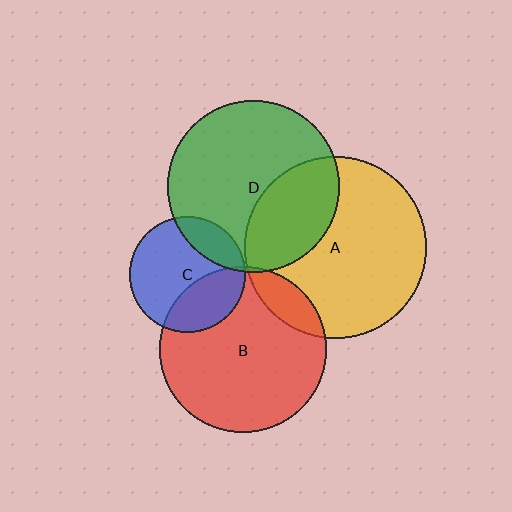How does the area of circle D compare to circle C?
Approximately 2.2 times.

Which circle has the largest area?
Circle A (yellow).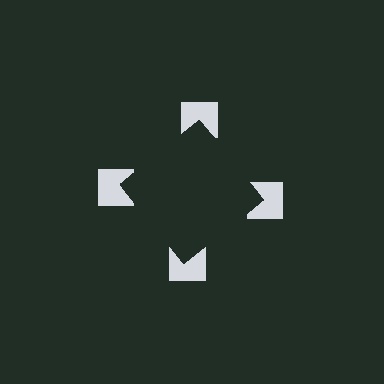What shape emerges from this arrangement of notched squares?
An illusory square — its edges are inferred from the aligned wedge cuts in the notched squares, not physically drawn.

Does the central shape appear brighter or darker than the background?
It typically appears slightly darker than the background, even though no actual brightness change is drawn.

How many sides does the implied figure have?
4 sides.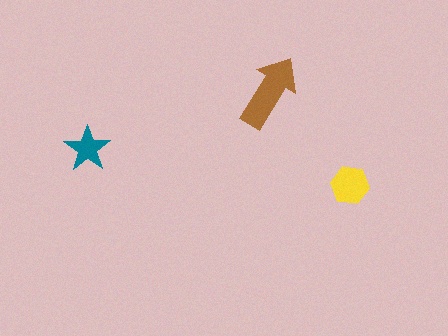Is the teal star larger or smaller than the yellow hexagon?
Smaller.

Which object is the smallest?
The teal star.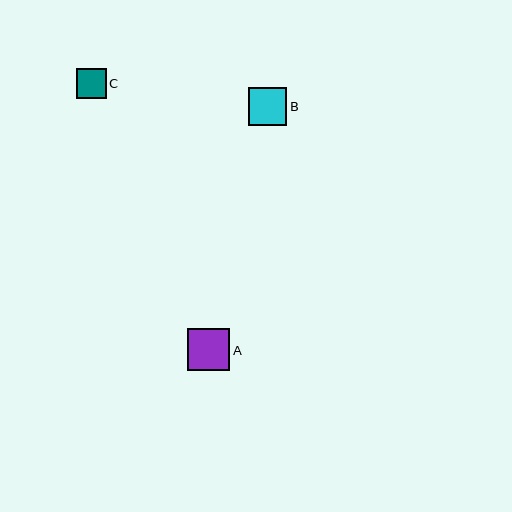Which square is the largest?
Square A is the largest with a size of approximately 42 pixels.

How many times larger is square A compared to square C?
Square A is approximately 1.4 times the size of square C.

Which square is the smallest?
Square C is the smallest with a size of approximately 30 pixels.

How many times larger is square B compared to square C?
Square B is approximately 1.3 times the size of square C.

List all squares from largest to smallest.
From largest to smallest: A, B, C.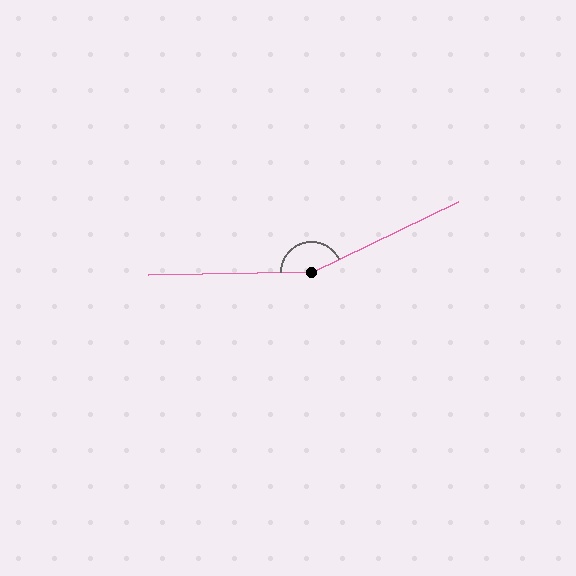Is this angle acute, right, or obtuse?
It is obtuse.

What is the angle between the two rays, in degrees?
Approximately 155 degrees.